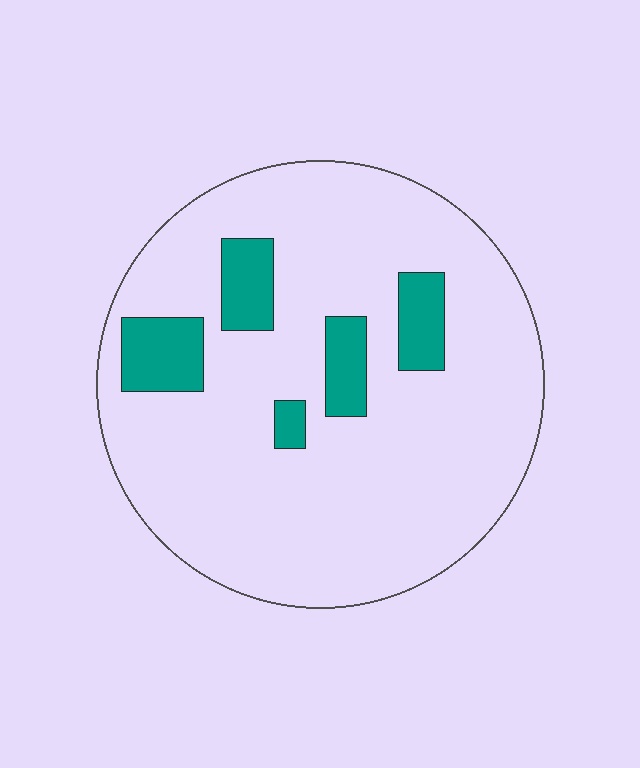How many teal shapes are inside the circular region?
5.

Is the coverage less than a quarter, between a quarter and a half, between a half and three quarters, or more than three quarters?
Less than a quarter.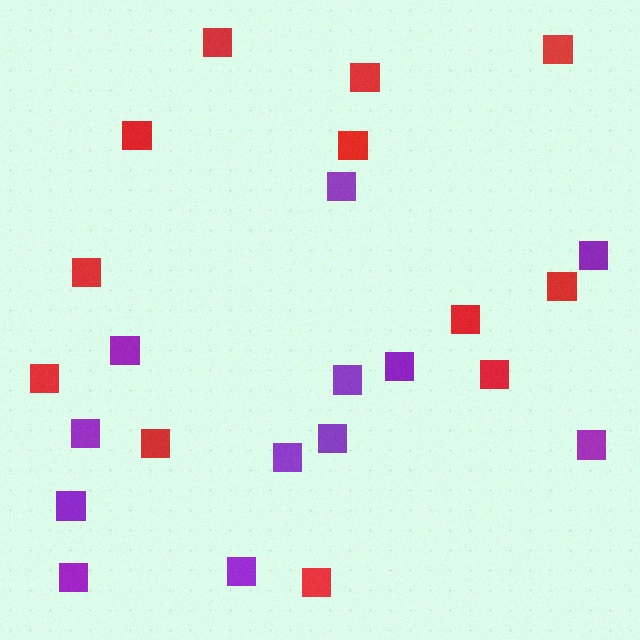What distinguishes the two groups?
There are 2 groups: one group of red squares (12) and one group of purple squares (12).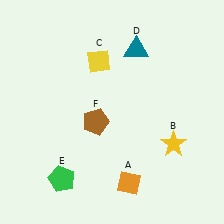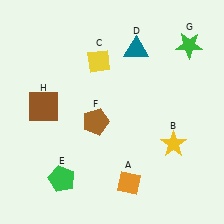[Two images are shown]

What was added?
A green star (G), a brown square (H) were added in Image 2.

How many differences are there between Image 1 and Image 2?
There are 2 differences between the two images.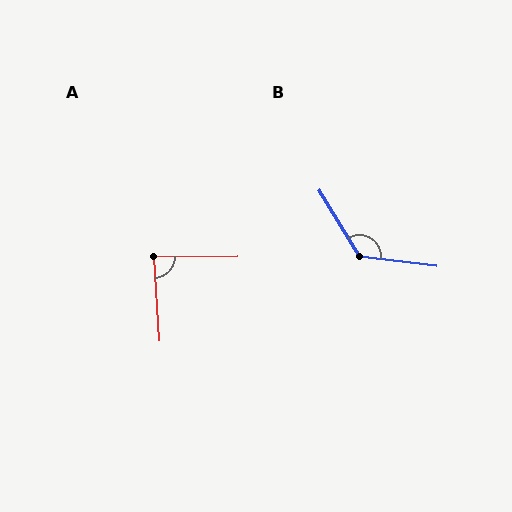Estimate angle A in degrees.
Approximately 87 degrees.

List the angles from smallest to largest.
A (87°), B (129°).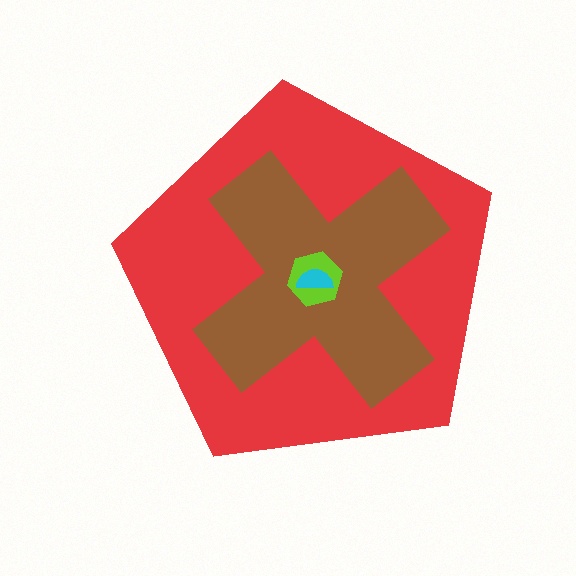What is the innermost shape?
The cyan semicircle.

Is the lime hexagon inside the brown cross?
Yes.